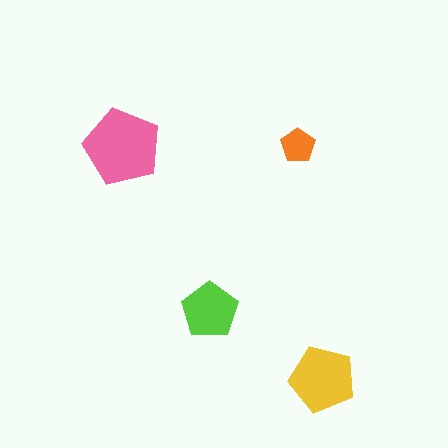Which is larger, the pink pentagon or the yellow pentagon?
The pink one.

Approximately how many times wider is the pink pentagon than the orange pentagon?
About 2.5 times wider.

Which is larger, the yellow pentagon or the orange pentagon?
The yellow one.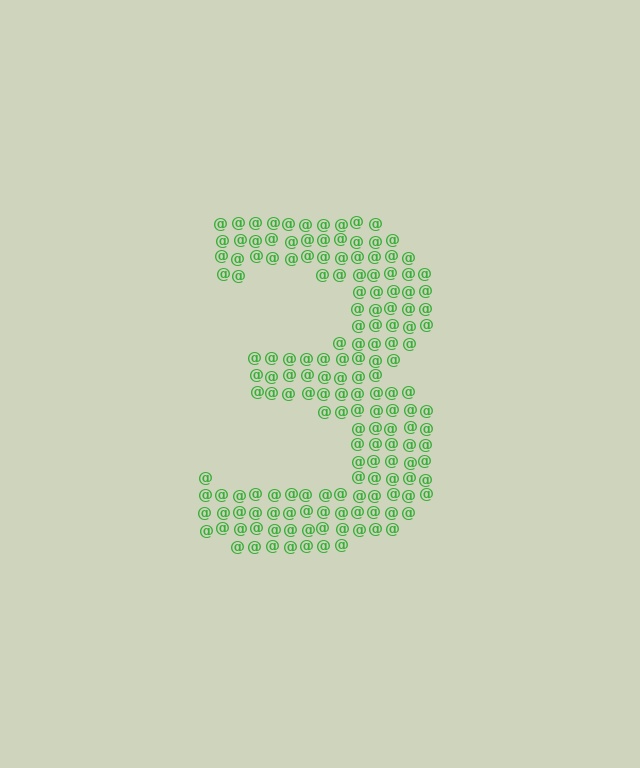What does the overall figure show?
The overall figure shows the digit 3.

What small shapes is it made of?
It is made of small at signs.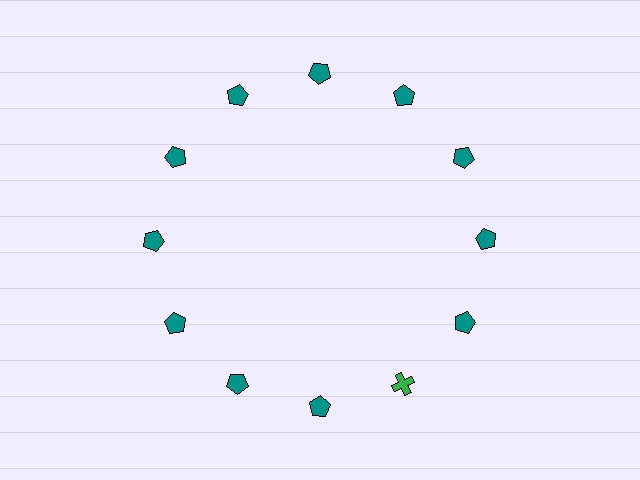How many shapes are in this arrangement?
There are 12 shapes arranged in a ring pattern.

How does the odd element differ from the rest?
It differs in both color (green instead of teal) and shape (cross instead of pentagon).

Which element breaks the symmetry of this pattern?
The green cross at roughly the 5 o'clock position breaks the symmetry. All other shapes are teal pentagons.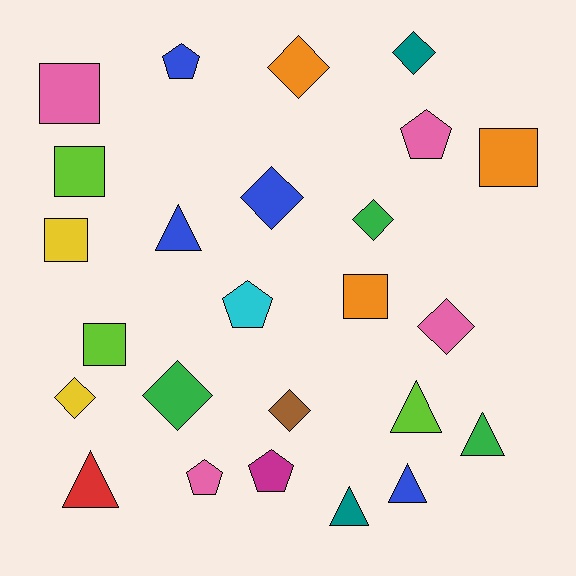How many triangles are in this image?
There are 6 triangles.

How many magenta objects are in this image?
There is 1 magenta object.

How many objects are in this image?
There are 25 objects.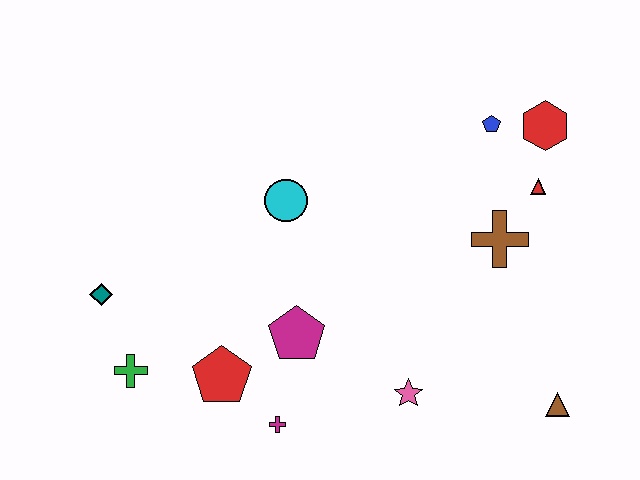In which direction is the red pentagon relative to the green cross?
The red pentagon is to the right of the green cross.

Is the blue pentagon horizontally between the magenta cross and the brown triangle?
Yes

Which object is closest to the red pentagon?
The magenta cross is closest to the red pentagon.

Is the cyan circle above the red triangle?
No